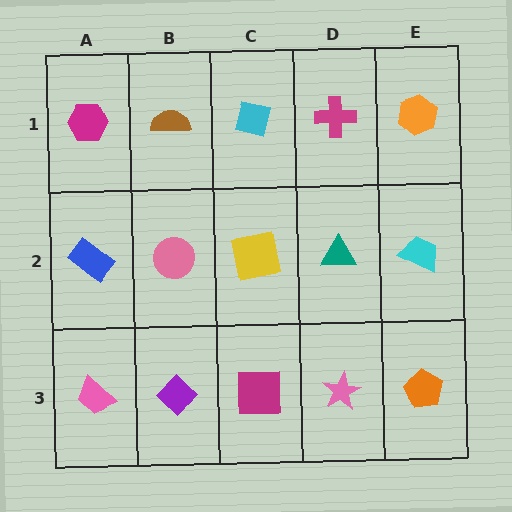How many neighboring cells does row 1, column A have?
2.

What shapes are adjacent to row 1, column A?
A blue rectangle (row 2, column A), a brown semicircle (row 1, column B).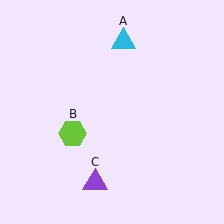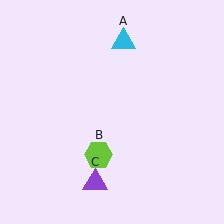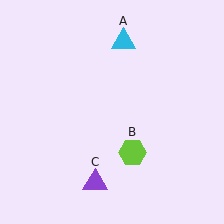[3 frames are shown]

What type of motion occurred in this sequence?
The lime hexagon (object B) rotated counterclockwise around the center of the scene.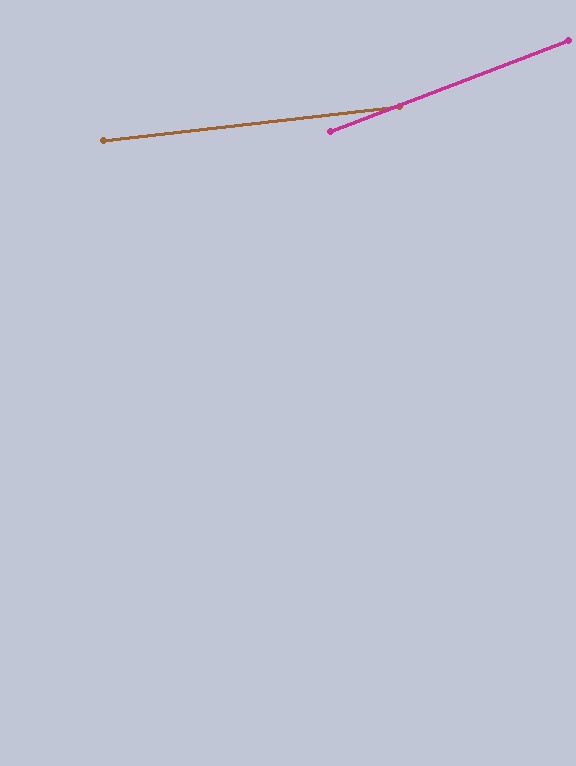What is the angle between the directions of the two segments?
Approximately 14 degrees.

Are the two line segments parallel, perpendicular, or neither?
Neither parallel nor perpendicular — they differ by about 14°.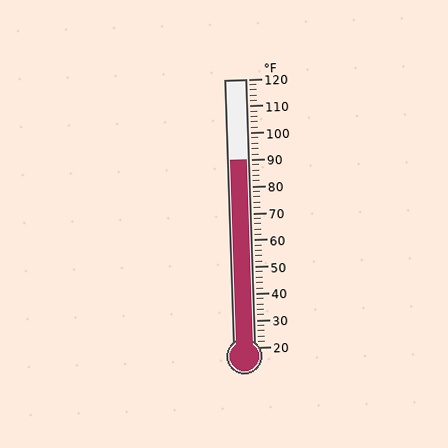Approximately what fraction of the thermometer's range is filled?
The thermometer is filled to approximately 70% of its range.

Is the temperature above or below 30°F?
The temperature is above 30°F.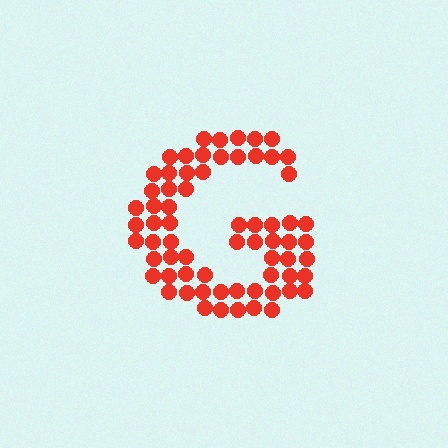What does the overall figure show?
The overall figure shows the letter G.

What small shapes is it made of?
It is made of small circles.